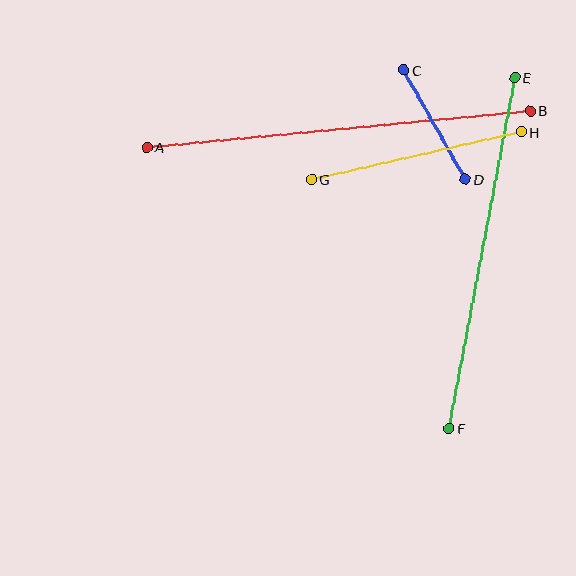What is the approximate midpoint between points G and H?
The midpoint is at approximately (416, 156) pixels.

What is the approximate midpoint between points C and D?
The midpoint is at approximately (434, 124) pixels.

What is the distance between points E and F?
The distance is approximately 357 pixels.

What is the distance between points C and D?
The distance is approximately 126 pixels.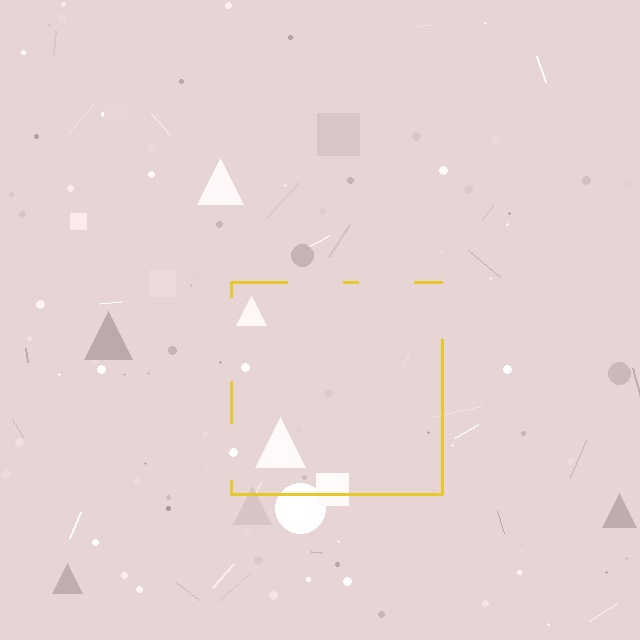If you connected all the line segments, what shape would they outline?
They would outline a square.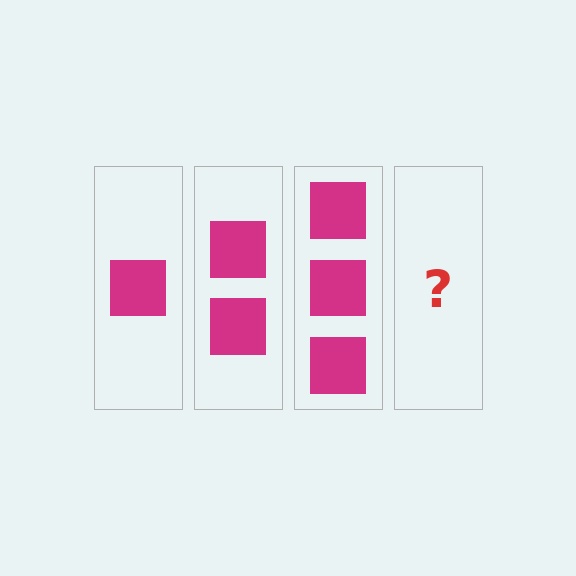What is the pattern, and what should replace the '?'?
The pattern is that each step adds one more square. The '?' should be 4 squares.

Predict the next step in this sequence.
The next step is 4 squares.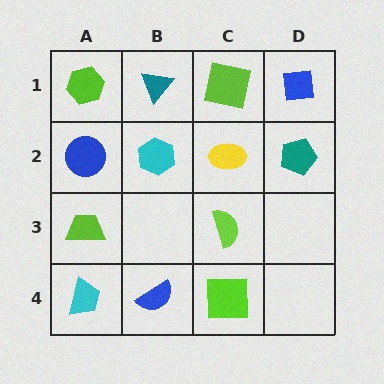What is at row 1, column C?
A lime square.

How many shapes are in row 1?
4 shapes.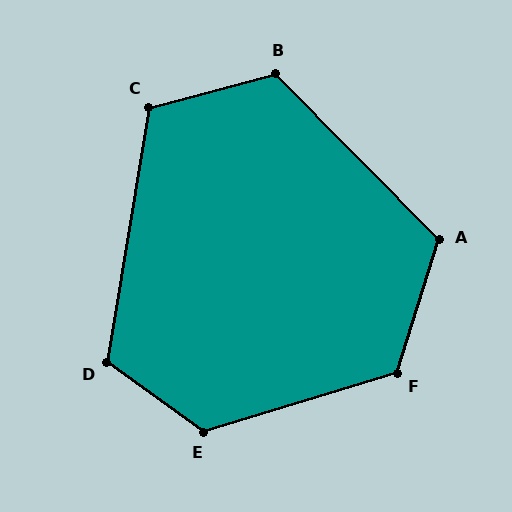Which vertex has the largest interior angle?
E, at approximately 128 degrees.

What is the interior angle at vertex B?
Approximately 120 degrees (obtuse).